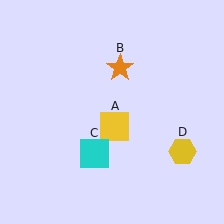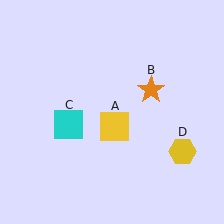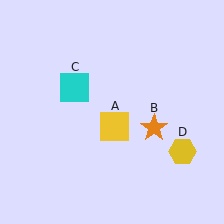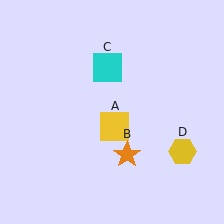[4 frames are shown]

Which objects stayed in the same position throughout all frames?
Yellow square (object A) and yellow hexagon (object D) remained stationary.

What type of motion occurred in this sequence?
The orange star (object B), cyan square (object C) rotated clockwise around the center of the scene.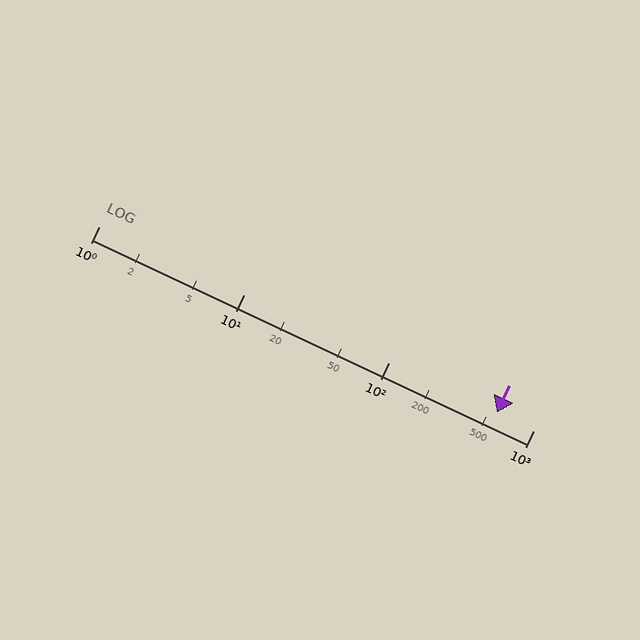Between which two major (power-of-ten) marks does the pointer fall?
The pointer is between 100 and 1000.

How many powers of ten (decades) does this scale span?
The scale spans 3 decades, from 1 to 1000.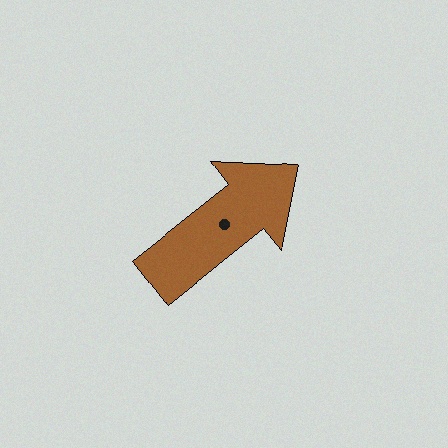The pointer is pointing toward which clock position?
Roughly 2 o'clock.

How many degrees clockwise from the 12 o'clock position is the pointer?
Approximately 52 degrees.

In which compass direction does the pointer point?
Northeast.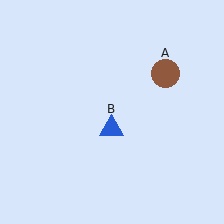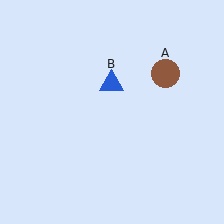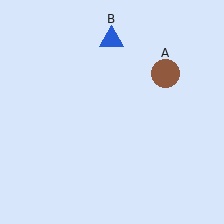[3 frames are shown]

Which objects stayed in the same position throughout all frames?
Brown circle (object A) remained stationary.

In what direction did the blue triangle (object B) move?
The blue triangle (object B) moved up.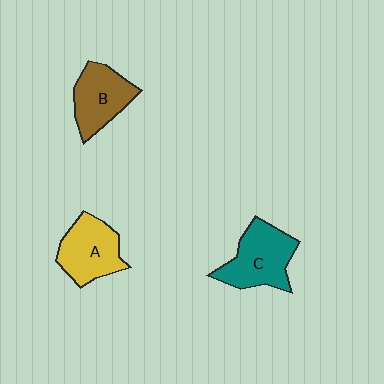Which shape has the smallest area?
Shape B (brown).